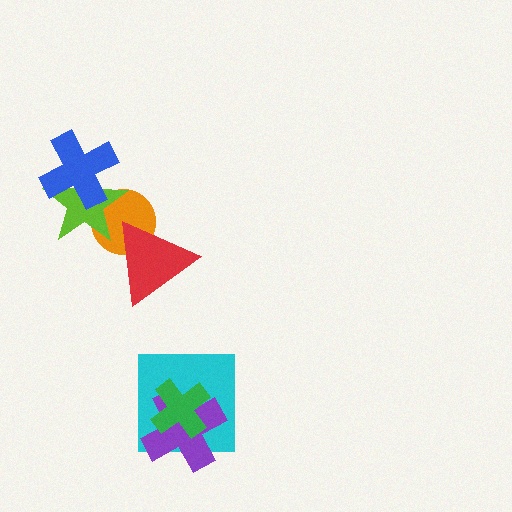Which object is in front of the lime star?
The blue cross is in front of the lime star.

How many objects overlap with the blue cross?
1 object overlaps with the blue cross.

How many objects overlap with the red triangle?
1 object overlaps with the red triangle.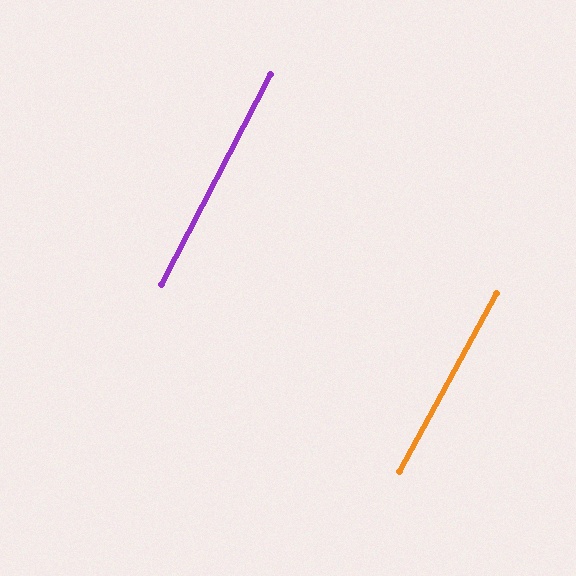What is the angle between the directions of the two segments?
Approximately 1 degree.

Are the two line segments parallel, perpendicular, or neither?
Parallel — their directions differ by only 1.3°.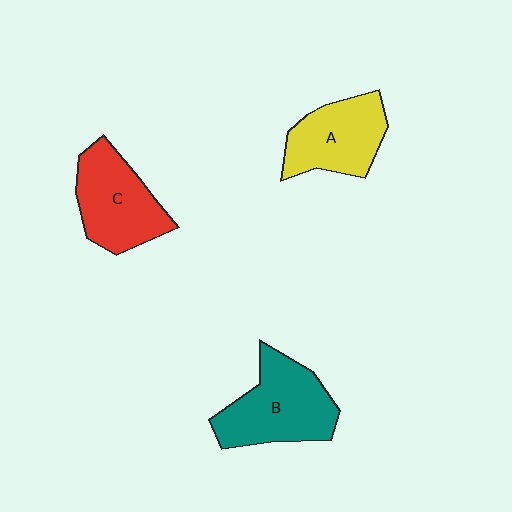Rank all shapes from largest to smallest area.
From largest to smallest: B (teal), C (red), A (yellow).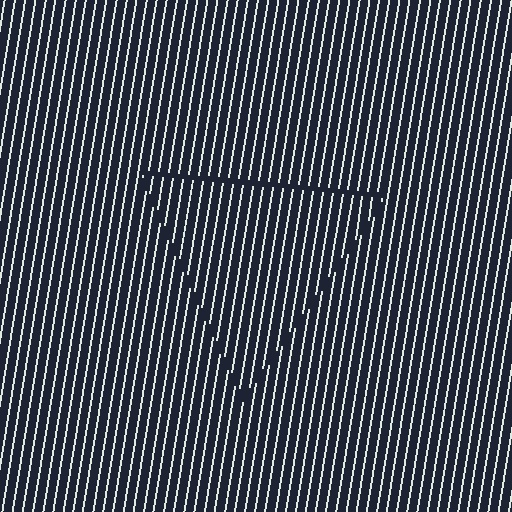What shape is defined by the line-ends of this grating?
An illusory triangle. The interior of the shape contains the same grating, shifted by half a period — the contour is defined by the phase discontinuity where line-ends from the inner and outer gratings abut.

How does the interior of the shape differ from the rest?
The interior of the shape contains the same grating, shifted by half a period — the contour is defined by the phase discontinuity where line-ends from the inner and outer gratings abut.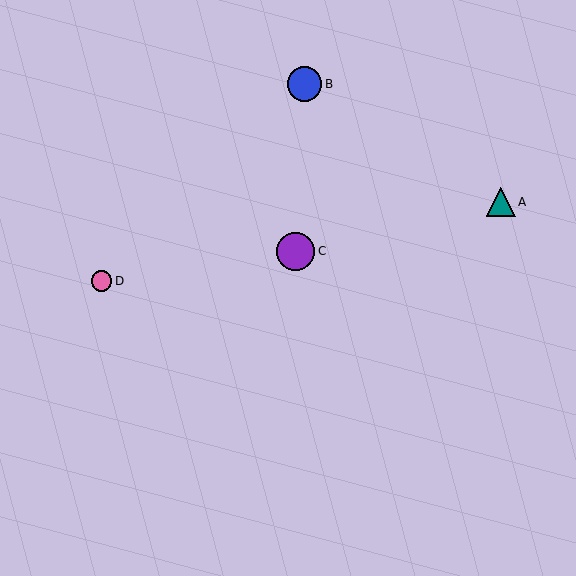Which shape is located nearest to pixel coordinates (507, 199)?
The teal triangle (labeled A) at (501, 202) is nearest to that location.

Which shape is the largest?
The purple circle (labeled C) is the largest.